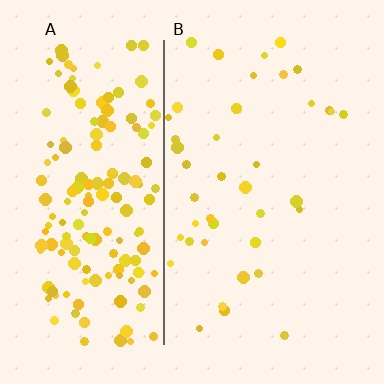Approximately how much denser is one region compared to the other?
Approximately 4.2× — region A over region B.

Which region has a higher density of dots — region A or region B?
A (the left).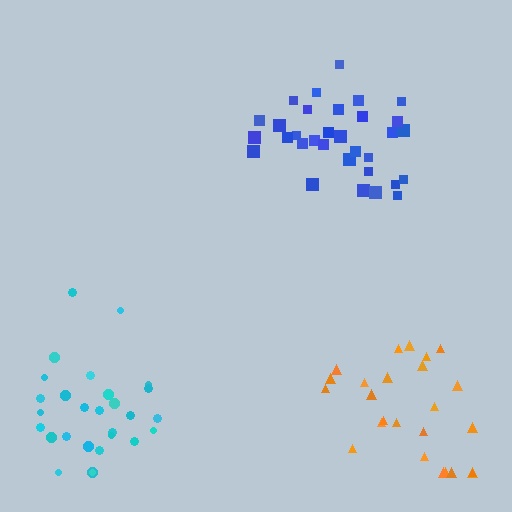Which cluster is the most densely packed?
Blue.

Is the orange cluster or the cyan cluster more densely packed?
Cyan.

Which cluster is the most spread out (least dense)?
Orange.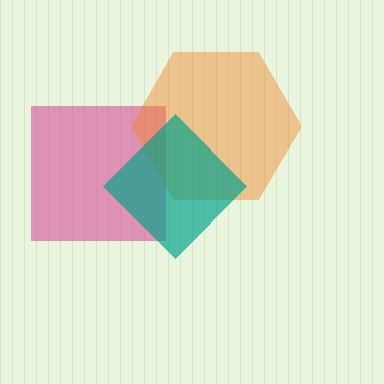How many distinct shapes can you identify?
There are 3 distinct shapes: a magenta square, an orange hexagon, a teal diamond.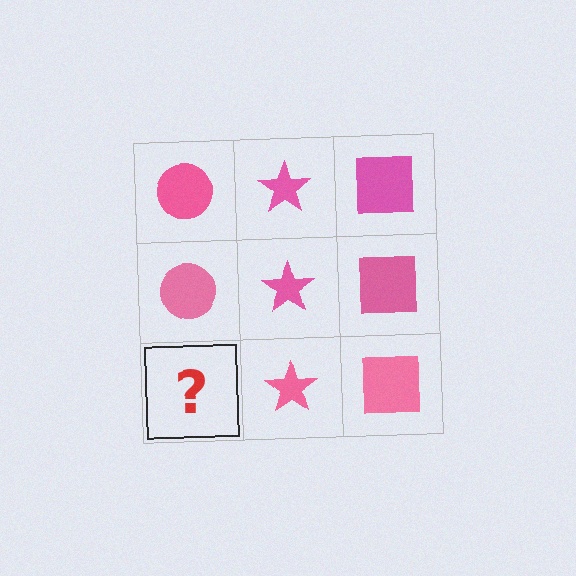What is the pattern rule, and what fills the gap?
The rule is that each column has a consistent shape. The gap should be filled with a pink circle.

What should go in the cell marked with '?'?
The missing cell should contain a pink circle.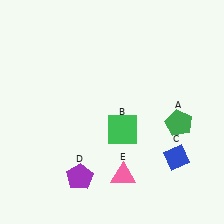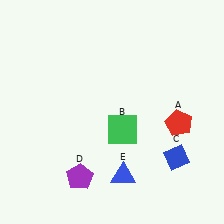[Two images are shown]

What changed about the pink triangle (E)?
In Image 1, E is pink. In Image 2, it changed to blue.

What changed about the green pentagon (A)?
In Image 1, A is green. In Image 2, it changed to red.